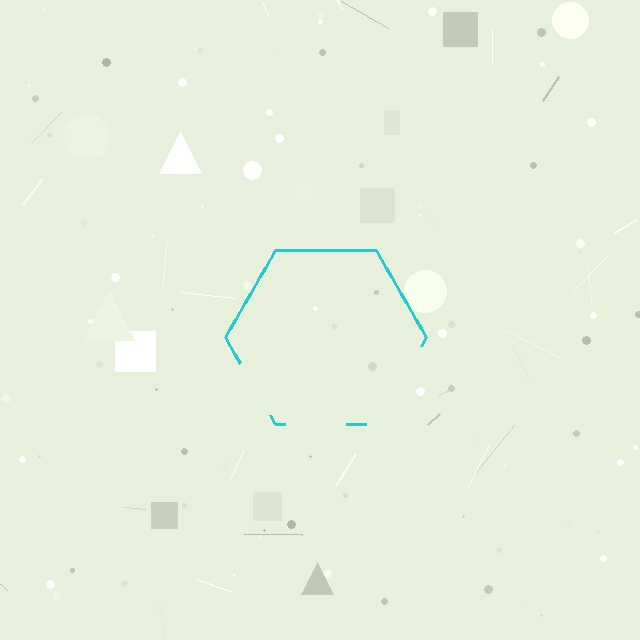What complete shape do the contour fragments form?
The contour fragments form a hexagon.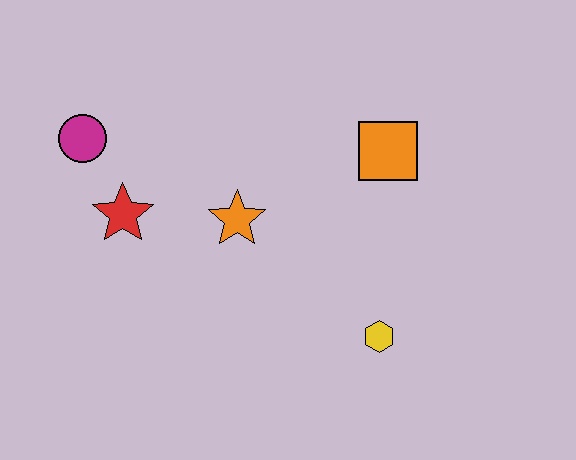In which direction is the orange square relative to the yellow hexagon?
The orange square is above the yellow hexagon.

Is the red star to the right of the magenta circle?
Yes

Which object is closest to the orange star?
The red star is closest to the orange star.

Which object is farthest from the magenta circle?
The yellow hexagon is farthest from the magenta circle.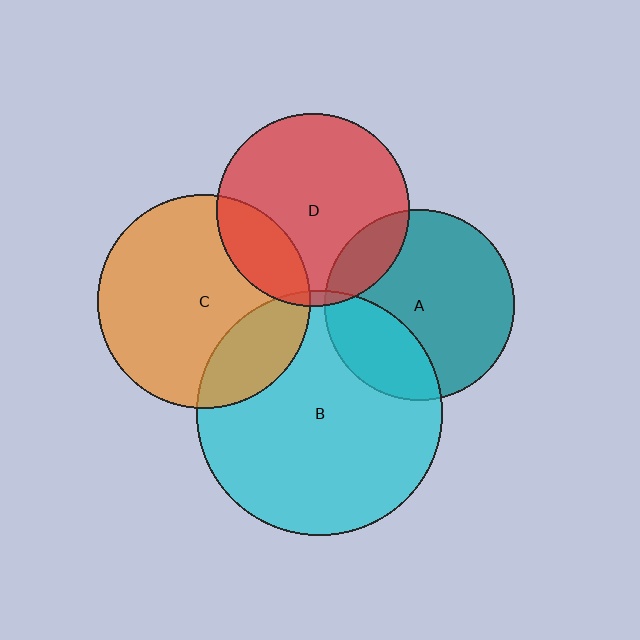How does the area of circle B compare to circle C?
Approximately 1.3 times.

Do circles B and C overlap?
Yes.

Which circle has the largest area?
Circle B (cyan).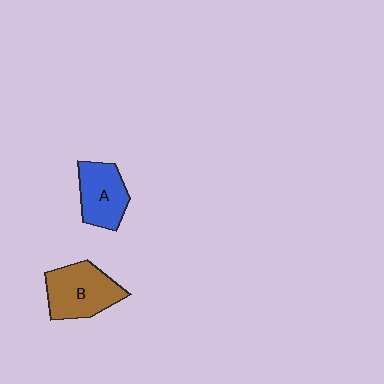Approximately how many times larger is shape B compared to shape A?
Approximately 1.2 times.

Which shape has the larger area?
Shape B (brown).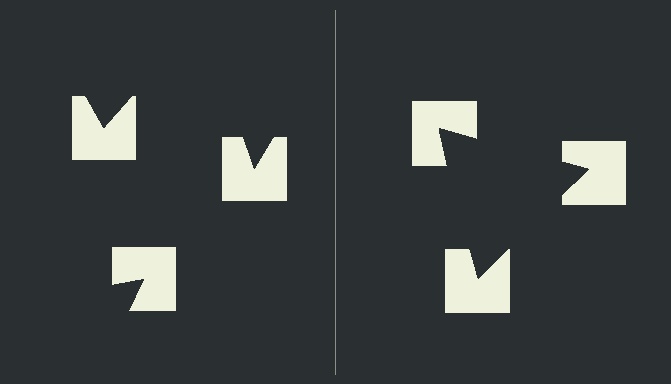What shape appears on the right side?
An illusory triangle.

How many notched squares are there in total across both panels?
6 — 3 on each side.